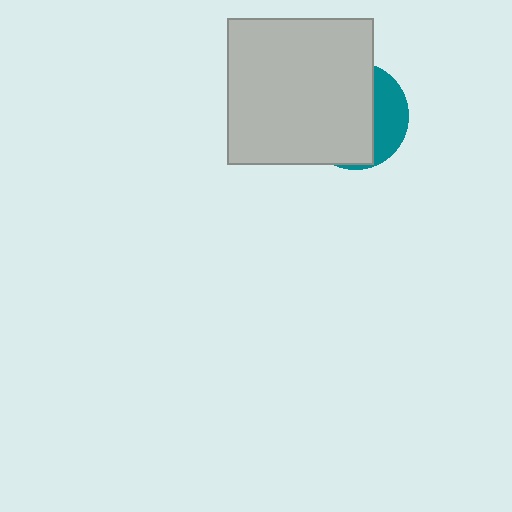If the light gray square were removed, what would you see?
You would see the complete teal circle.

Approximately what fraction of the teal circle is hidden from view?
Roughly 70% of the teal circle is hidden behind the light gray square.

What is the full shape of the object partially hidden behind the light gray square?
The partially hidden object is a teal circle.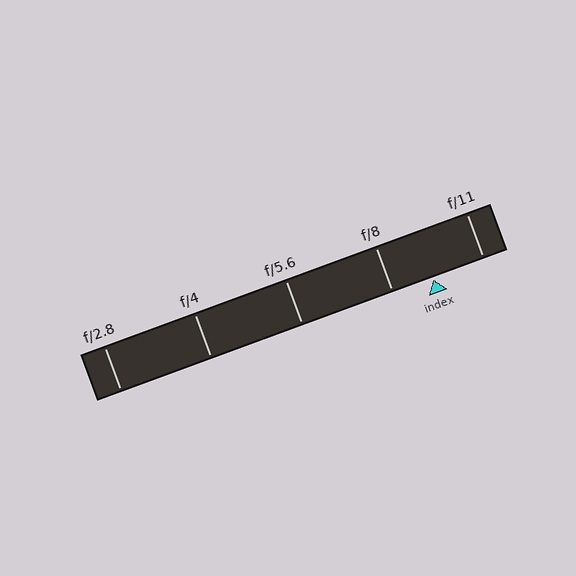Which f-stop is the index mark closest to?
The index mark is closest to f/8.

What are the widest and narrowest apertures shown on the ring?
The widest aperture shown is f/2.8 and the narrowest is f/11.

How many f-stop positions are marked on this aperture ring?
There are 5 f-stop positions marked.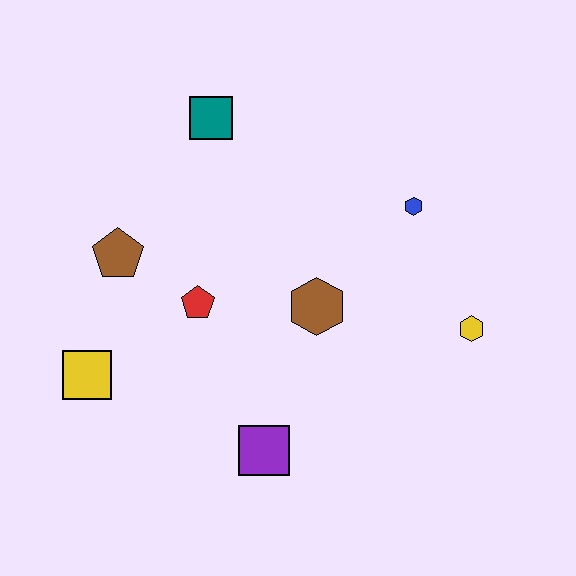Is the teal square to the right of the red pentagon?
Yes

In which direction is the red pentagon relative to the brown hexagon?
The red pentagon is to the left of the brown hexagon.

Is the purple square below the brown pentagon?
Yes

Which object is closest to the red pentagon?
The brown pentagon is closest to the red pentagon.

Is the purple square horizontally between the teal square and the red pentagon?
No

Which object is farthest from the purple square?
The teal square is farthest from the purple square.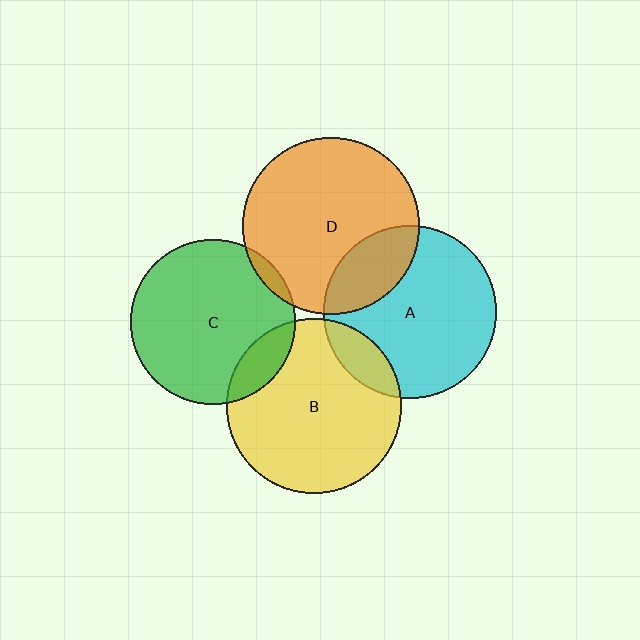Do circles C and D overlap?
Yes.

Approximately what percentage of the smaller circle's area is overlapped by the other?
Approximately 5%.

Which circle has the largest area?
Circle D (orange).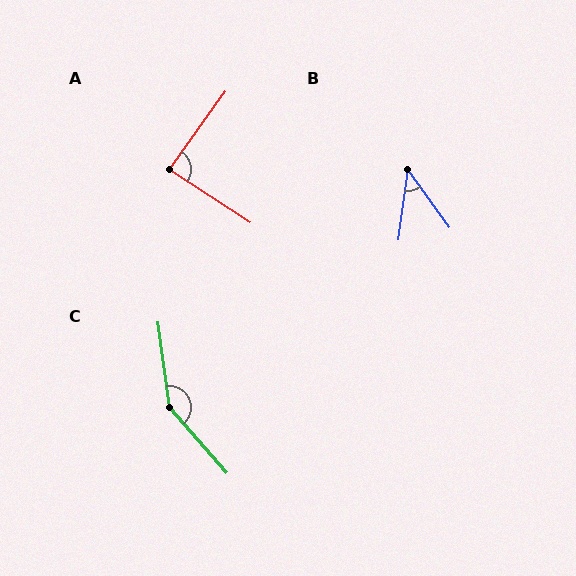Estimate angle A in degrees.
Approximately 87 degrees.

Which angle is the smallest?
B, at approximately 43 degrees.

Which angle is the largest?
C, at approximately 146 degrees.